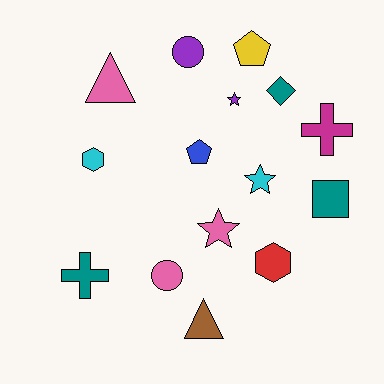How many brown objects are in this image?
There is 1 brown object.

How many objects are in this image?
There are 15 objects.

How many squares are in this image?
There is 1 square.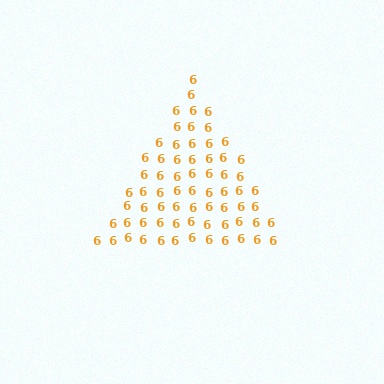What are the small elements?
The small elements are digit 6's.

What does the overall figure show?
The overall figure shows a triangle.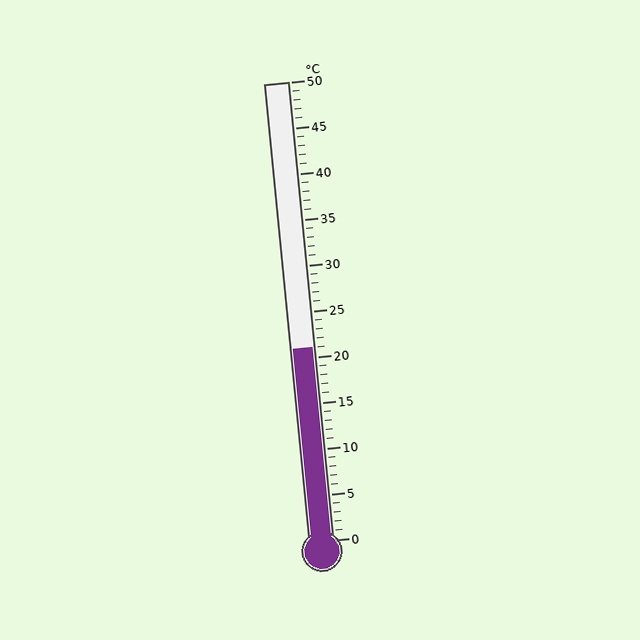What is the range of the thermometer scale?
The thermometer scale ranges from 0°C to 50°C.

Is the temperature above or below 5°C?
The temperature is above 5°C.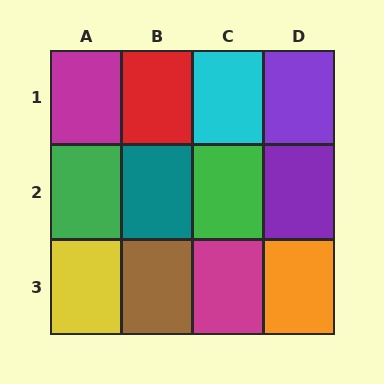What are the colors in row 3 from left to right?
Yellow, brown, magenta, orange.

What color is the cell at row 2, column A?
Green.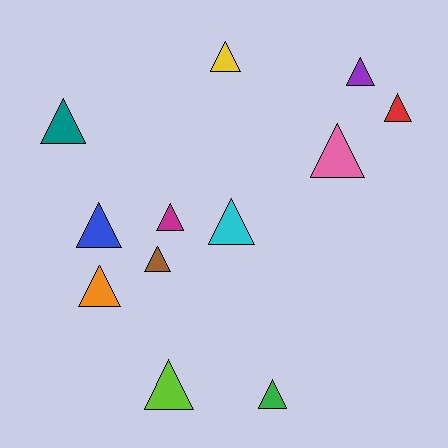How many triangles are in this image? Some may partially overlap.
There are 12 triangles.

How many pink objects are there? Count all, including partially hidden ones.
There is 1 pink object.